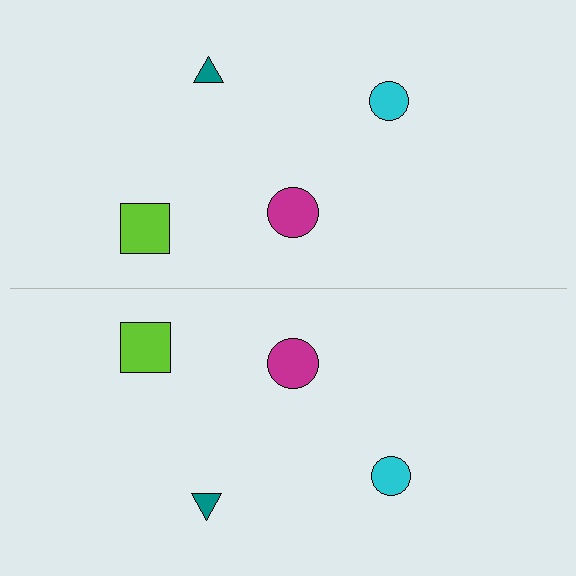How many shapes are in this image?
There are 8 shapes in this image.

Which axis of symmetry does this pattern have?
The pattern has a horizontal axis of symmetry running through the center of the image.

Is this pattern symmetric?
Yes, this pattern has bilateral (reflection) symmetry.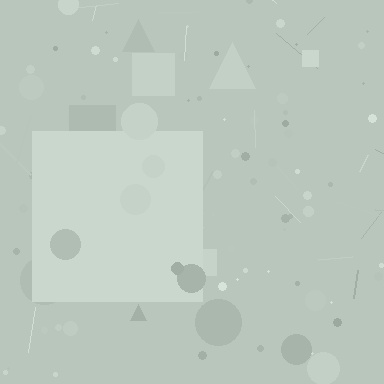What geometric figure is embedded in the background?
A square is embedded in the background.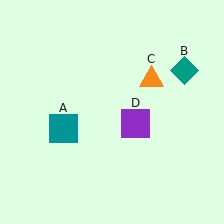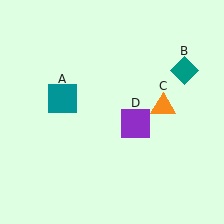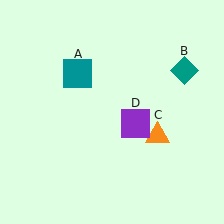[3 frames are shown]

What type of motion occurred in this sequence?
The teal square (object A), orange triangle (object C) rotated clockwise around the center of the scene.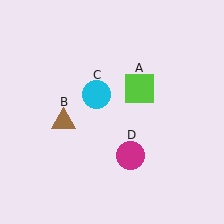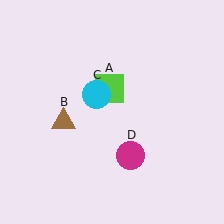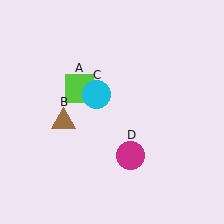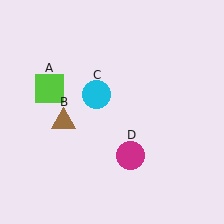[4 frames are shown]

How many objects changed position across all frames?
1 object changed position: lime square (object A).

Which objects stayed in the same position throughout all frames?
Brown triangle (object B) and cyan circle (object C) and magenta circle (object D) remained stationary.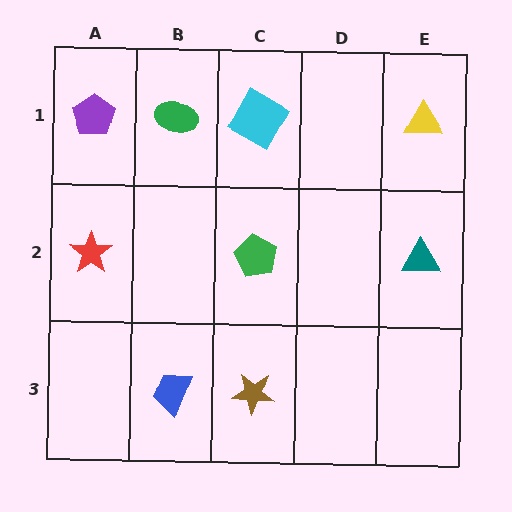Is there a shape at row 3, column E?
No, that cell is empty.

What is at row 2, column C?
A green pentagon.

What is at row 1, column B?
A green ellipse.